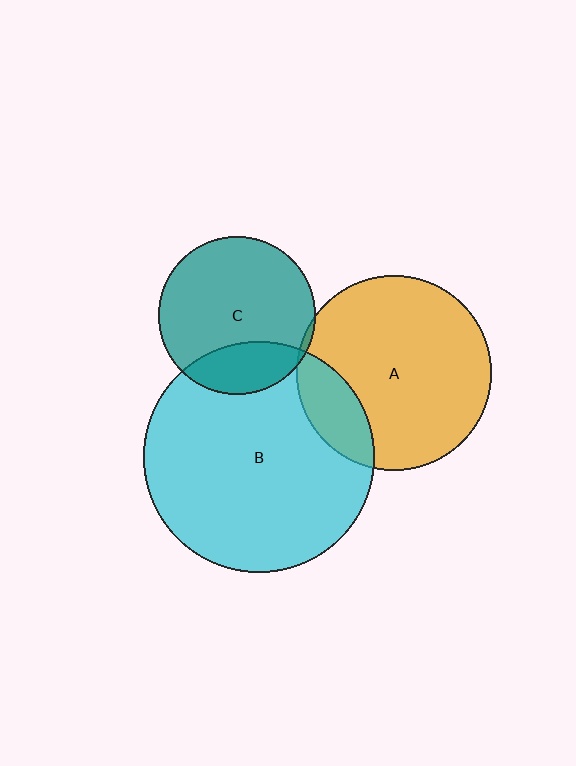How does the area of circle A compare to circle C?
Approximately 1.5 times.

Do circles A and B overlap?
Yes.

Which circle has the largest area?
Circle B (cyan).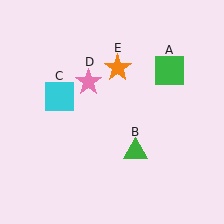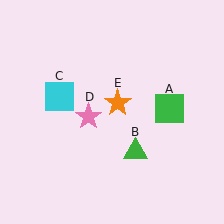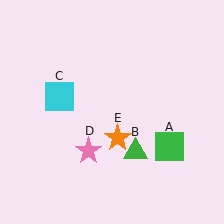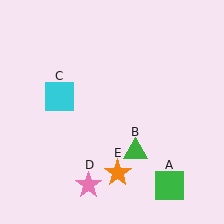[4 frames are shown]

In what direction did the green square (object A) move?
The green square (object A) moved down.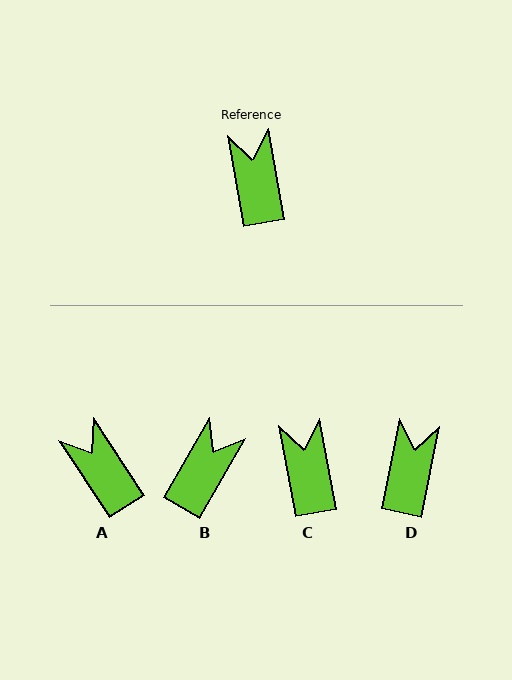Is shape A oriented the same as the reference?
No, it is off by about 22 degrees.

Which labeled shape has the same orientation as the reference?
C.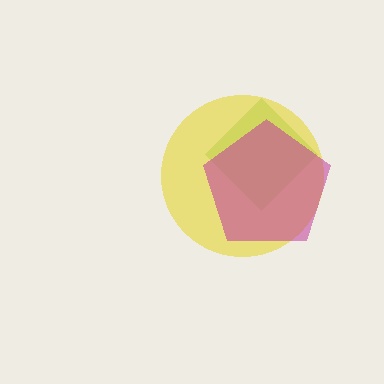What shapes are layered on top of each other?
The layered shapes are: a lime diamond, a yellow circle, a magenta pentagon.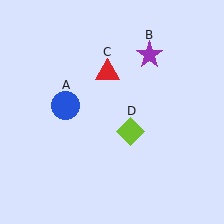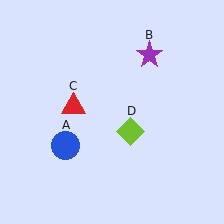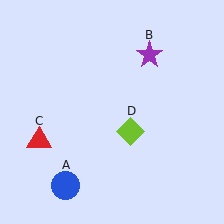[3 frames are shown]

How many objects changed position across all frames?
2 objects changed position: blue circle (object A), red triangle (object C).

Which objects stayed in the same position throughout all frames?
Purple star (object B) and lime diamond (object D) remained stationary.